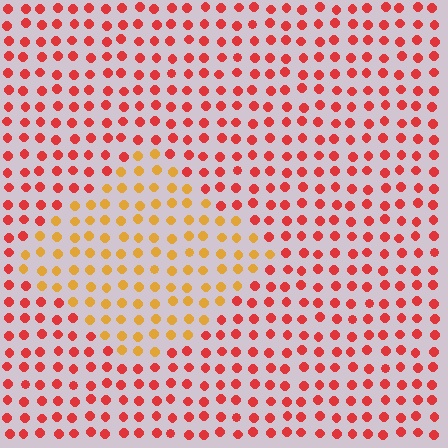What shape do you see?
I see a diamond.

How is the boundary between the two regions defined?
The boundary is defined purely by a slight shift in hue (about 41 degrees). Spacing, size, and orientation are identical on both sides.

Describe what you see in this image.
The image is filled with small red elements in a uniform arrangement. A diamond-shaped region is visible where the elements are tinted to a slightly different hue, forming a subtle color boundary.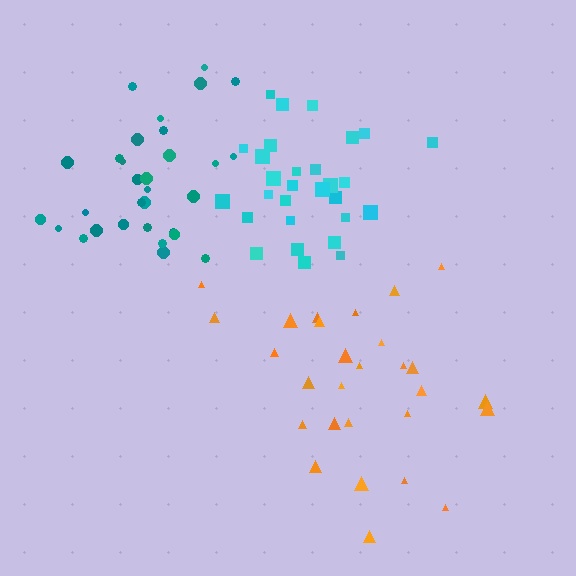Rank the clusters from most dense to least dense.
cyan, teal, orange.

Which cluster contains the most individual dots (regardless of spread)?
Teal (32).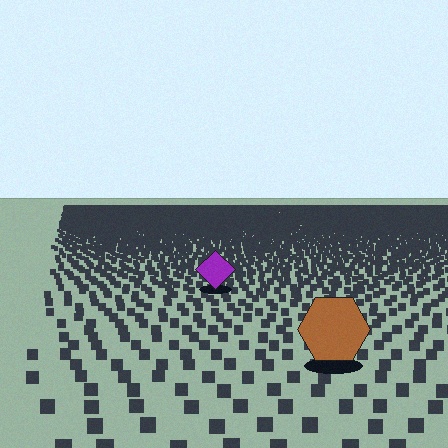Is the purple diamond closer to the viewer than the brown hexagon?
No. The brown hexagon is closer — you can tell from the texture gradient: the ground texture is coarser near it.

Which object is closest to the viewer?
The brown hexagon is closest. The texture marks near it are larger and more spread out.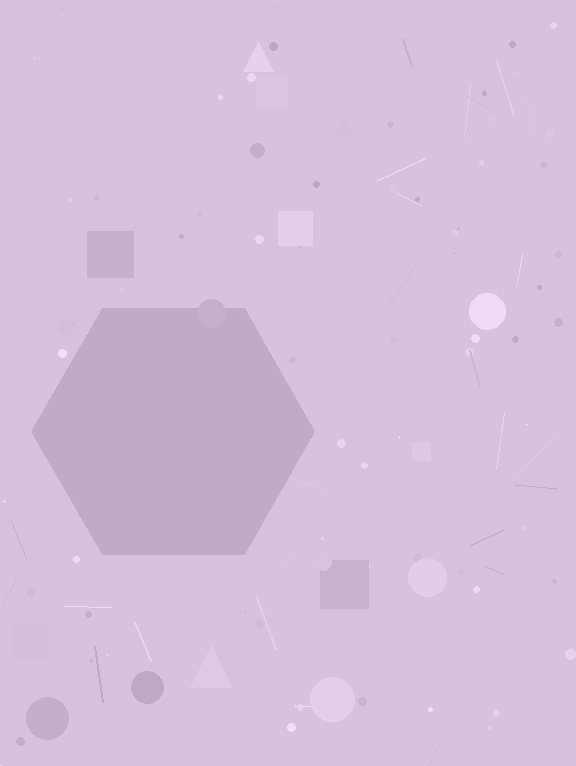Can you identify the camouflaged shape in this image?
The camouflaged shape is a hexagon.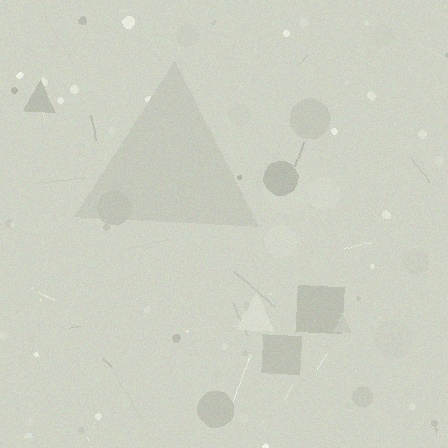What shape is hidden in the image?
A triangle is hidden in the image.